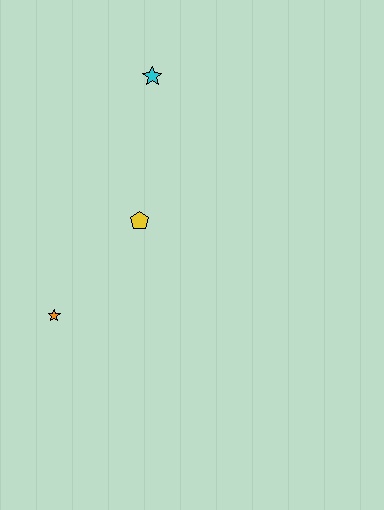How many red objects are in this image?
There are no red objects.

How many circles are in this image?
There are no circles.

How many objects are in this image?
There are 3 objects.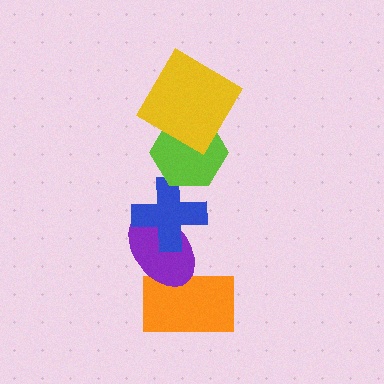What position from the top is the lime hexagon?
The lime hexagon is 2nd from the top.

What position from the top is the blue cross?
The blue cross is 3rd from the top.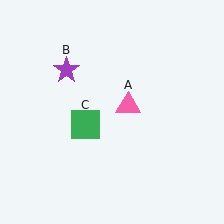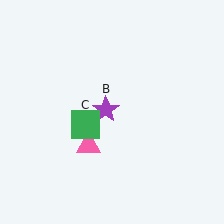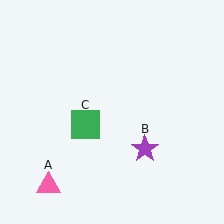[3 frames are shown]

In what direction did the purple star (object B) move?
The purple star (object B) moved down and to the right.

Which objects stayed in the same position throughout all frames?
Green square (object C) remained stationary.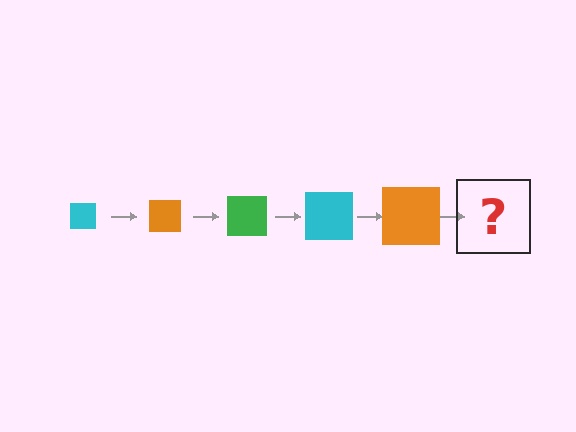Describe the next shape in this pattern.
It should be a green square, larger than the previous one.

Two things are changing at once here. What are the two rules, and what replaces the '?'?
The two rules are that the square grows larger each step and the color cycles through cyan, orange, and green. The '?' should be a green square, larger than the previous one.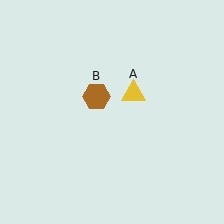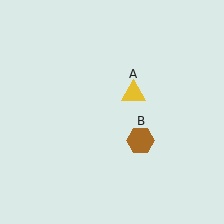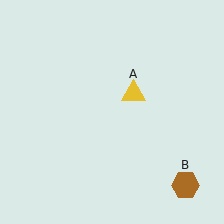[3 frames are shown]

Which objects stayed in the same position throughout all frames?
Yellow triangle (object A) remained stationary.